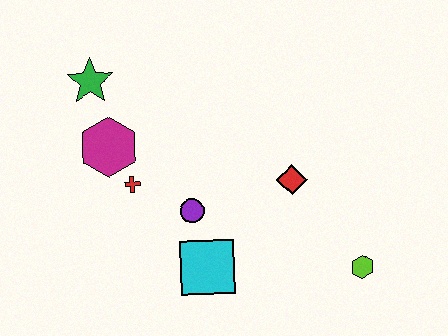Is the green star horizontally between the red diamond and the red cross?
No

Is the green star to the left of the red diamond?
Yes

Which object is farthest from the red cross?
The lime hexagon is farthest from the red cross.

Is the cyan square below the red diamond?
Yes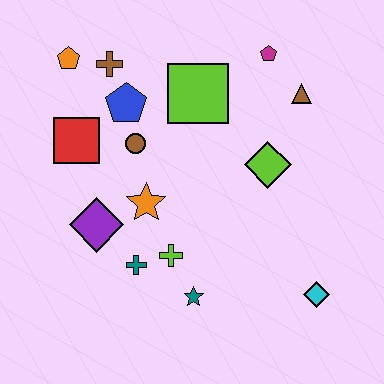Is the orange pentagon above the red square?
Yes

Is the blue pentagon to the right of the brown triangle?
No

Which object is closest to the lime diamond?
The brown triangle is closest to the lime diamond.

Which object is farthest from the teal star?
The orange pentagon is farthest from the teal star.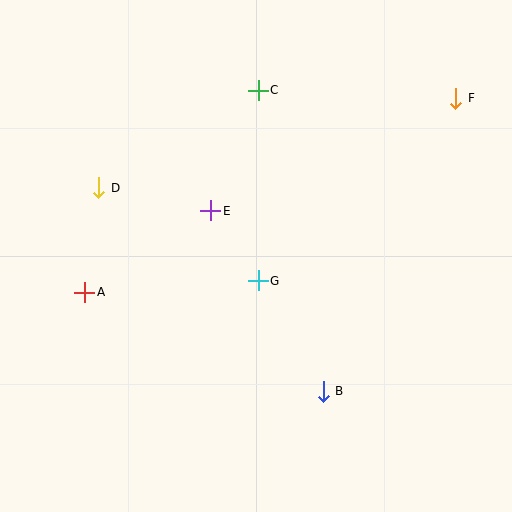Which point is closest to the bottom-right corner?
Point B is closest to the bottom-right corner.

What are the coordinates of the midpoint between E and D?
The midpoint between E and D is at (155, 199).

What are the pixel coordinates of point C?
Point C is at (258, 90).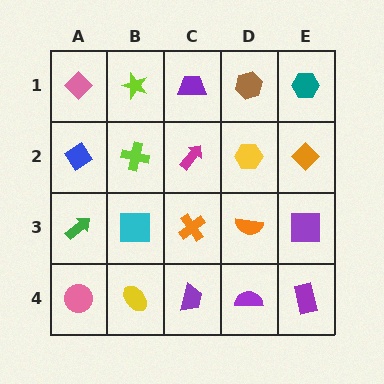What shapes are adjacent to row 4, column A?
A green arrow (row 3, column A), a yellow ellipse (row 4, column B).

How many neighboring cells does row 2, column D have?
4.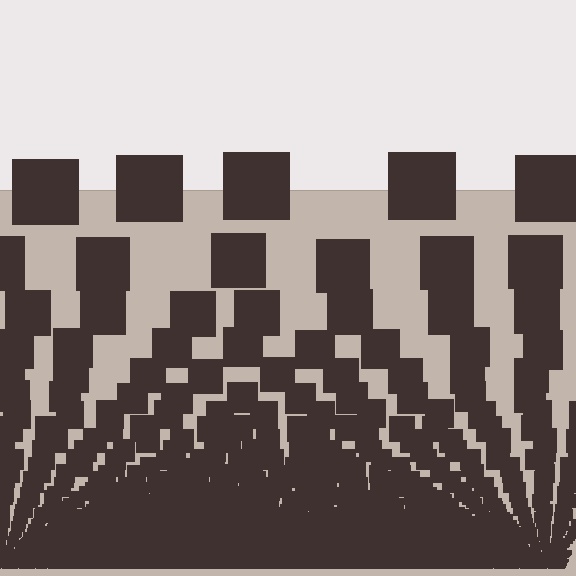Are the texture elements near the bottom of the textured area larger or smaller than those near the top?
Smaller. The gradient is inverted — elements near the bottom are smaller and denser.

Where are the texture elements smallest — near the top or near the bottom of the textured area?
Near the bottom.